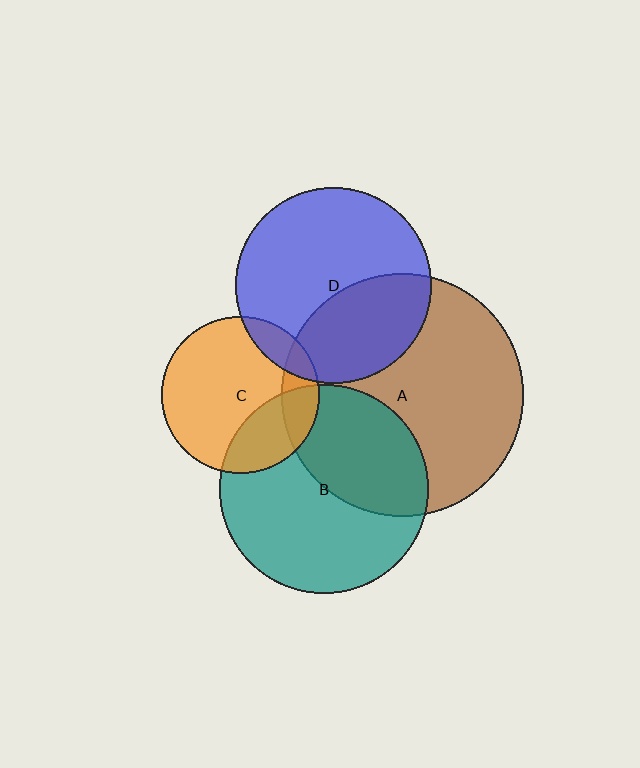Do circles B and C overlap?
Yes.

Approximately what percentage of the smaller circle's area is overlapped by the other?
Approximately 25%.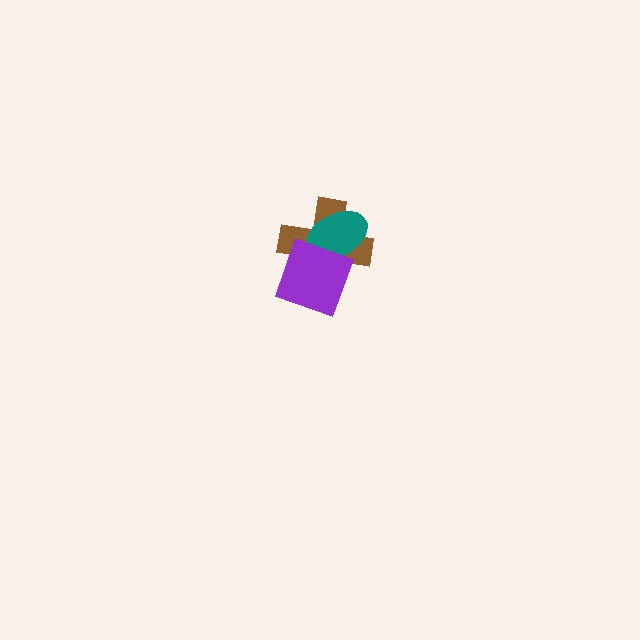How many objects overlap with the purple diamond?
2 objects overlap with the purple diamond.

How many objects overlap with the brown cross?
2 objects overlap with the brown cross.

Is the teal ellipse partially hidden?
Yes, it is partially covered by another shape.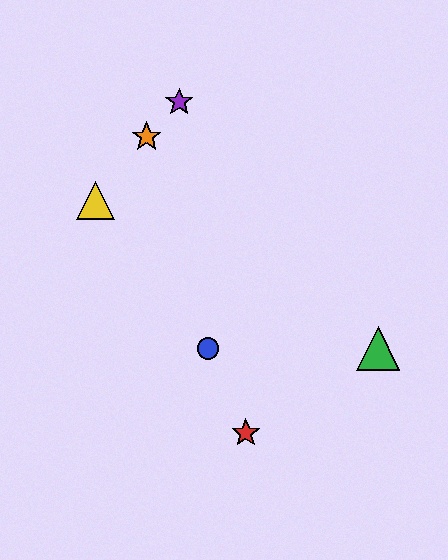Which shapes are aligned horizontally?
The blue circle, the green triangle are aligned horizontally.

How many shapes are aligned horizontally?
2 shapes (the blue circle, the green triangle) are aligned horizontally.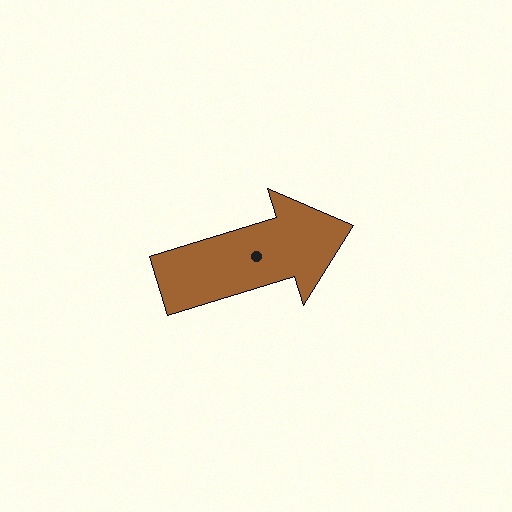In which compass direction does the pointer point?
East.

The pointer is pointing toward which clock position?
Roughly 2 o'clock.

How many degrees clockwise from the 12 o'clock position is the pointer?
Approximately 73 degrees.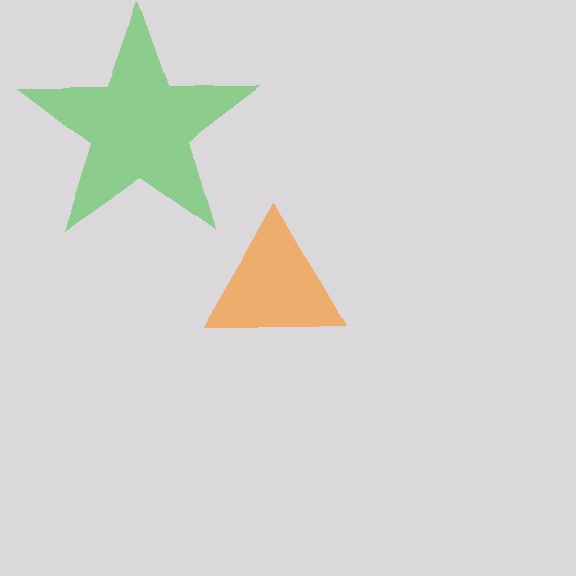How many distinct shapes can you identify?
There are 2 distinct shapes: an orange triangle, a green star.